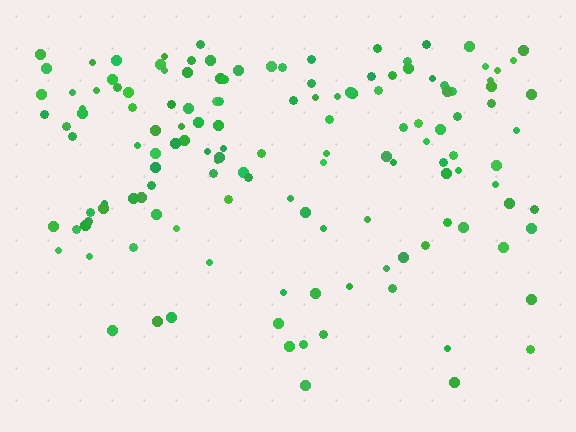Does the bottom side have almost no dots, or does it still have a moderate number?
Still a moderate number, just noticeably fewer than the top.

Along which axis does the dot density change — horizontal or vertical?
Vertical.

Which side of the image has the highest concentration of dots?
The top.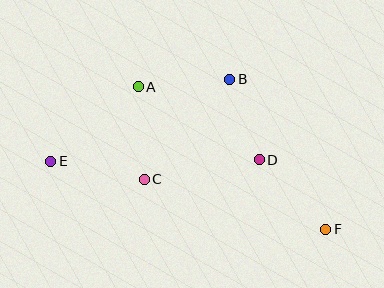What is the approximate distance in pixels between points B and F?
The distance between B and F is approximately 178 pixels.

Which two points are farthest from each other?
Points E and F are farthest from each other.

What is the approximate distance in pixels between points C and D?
The distance between C and D is approximately 117 pixels.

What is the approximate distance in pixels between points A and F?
The distance between A and F is approximately 236 pixels.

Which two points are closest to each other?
Points B and D are closest to each other.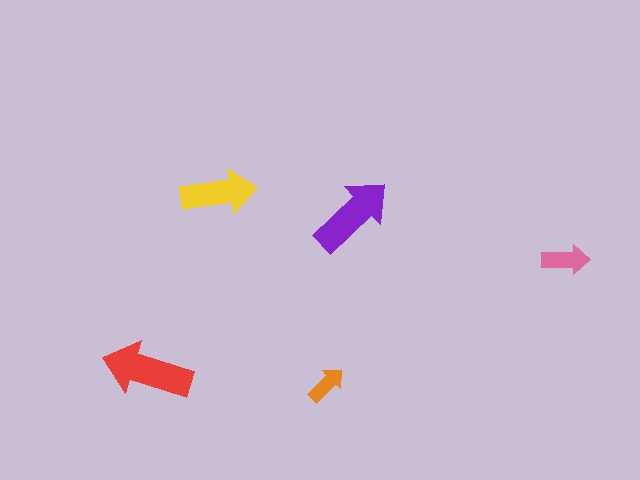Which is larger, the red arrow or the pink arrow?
The red one.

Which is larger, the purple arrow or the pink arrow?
The purple one.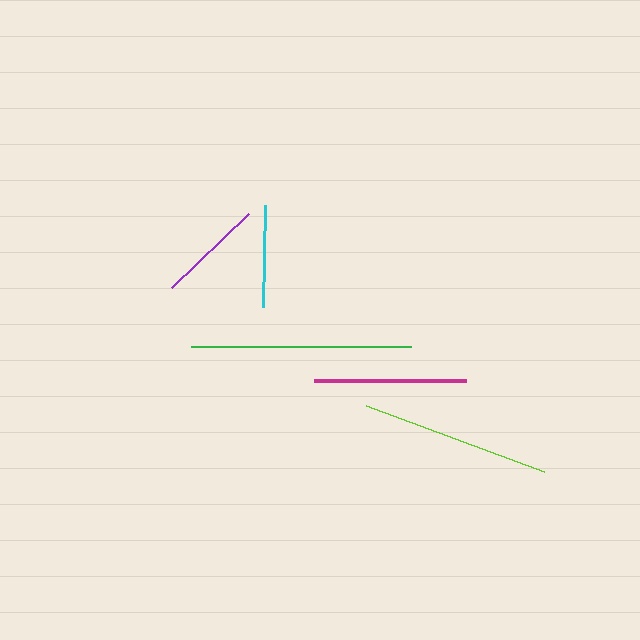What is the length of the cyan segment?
The cyan segment is approximately 101 pixels long.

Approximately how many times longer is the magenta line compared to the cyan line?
The magenta line is approximately 1.5 times the length of the cyan line.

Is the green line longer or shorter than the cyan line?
The green line is longer than the cyan line.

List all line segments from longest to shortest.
From longest to shortest: green, lime, magenta, purple, cyan.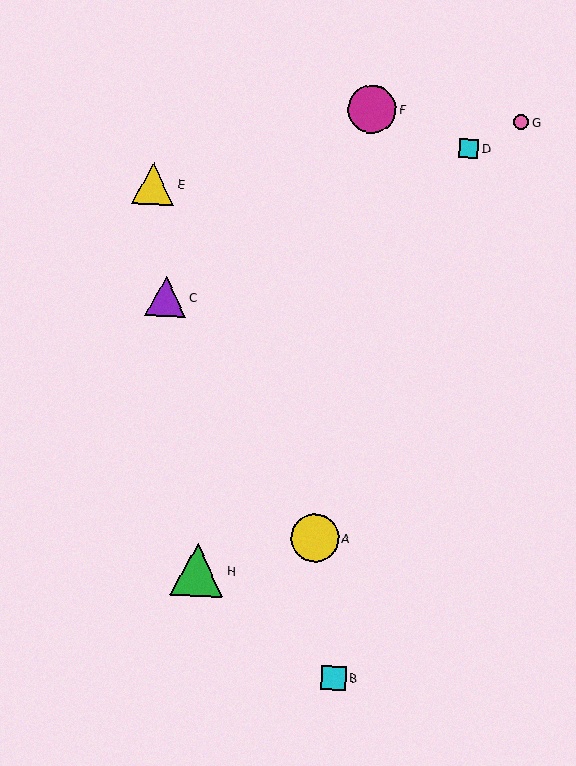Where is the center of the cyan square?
The center of the cyan square is at (334, 678).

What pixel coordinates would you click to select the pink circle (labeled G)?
Click at (521, 122) to select the pink circle G.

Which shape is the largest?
The green triangle (labeled H) is the largest.